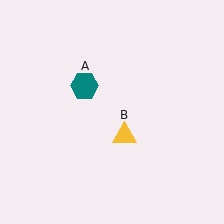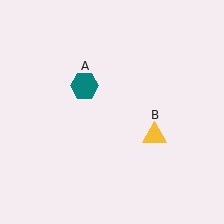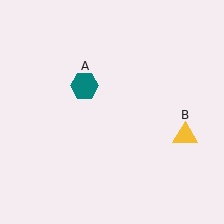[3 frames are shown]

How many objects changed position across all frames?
1 object changed position: yellow triangle (object B).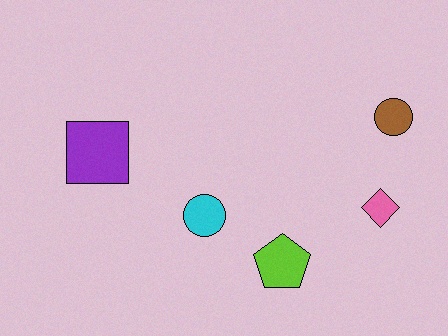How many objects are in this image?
There are 5 objects.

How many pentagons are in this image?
There is 1 pentagon.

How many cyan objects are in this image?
There is 1 cyan object.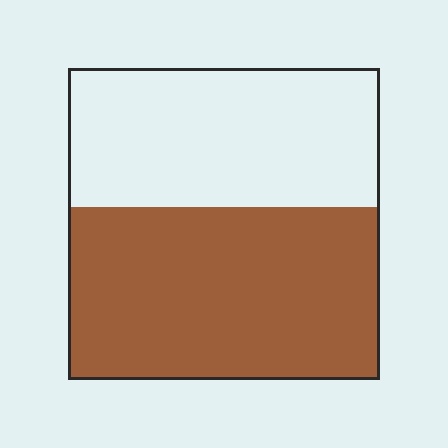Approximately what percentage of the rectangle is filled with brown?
Approximately 55%.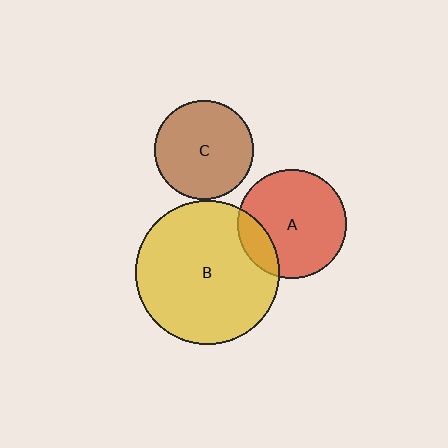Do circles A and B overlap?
Yes.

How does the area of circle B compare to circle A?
Approximately 1.7 times.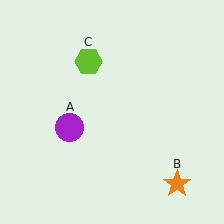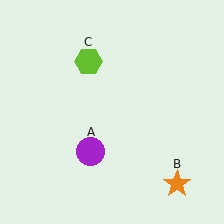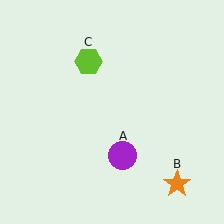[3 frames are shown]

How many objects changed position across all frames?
1 object changed position: purple circle (object A).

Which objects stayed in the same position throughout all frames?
Orange star (object B) and lime hexagon (object C) remained stationary.